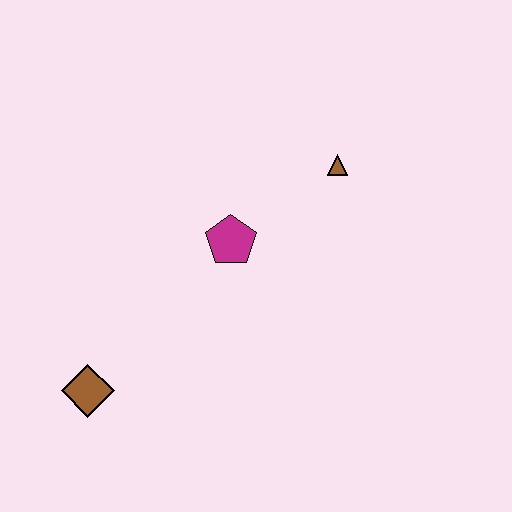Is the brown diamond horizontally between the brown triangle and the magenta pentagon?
No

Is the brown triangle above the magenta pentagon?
Yes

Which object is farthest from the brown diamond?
The brown triangle is farthest from the brown diamond.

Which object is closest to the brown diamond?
The magenta pentagon is closest to the brown diamond.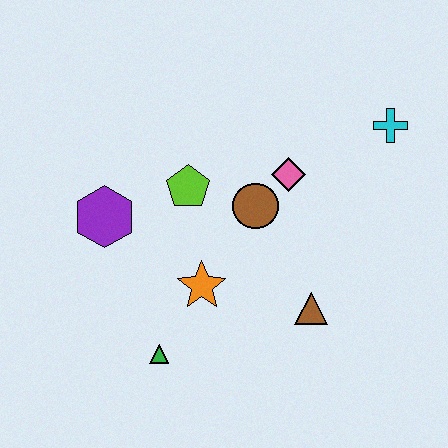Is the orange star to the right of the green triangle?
Yes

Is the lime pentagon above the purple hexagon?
Yes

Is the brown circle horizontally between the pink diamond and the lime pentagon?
Yes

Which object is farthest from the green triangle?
The cyan cross is farthest from the green triangle.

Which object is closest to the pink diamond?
The brown circle is closest to the pink diamond.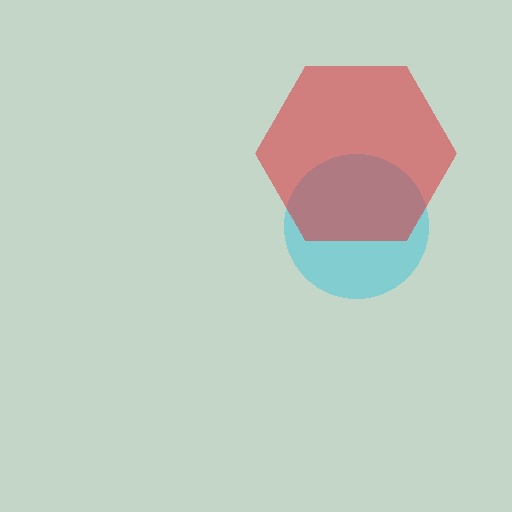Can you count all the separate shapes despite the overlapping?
Yes, there are 2 separate shapes.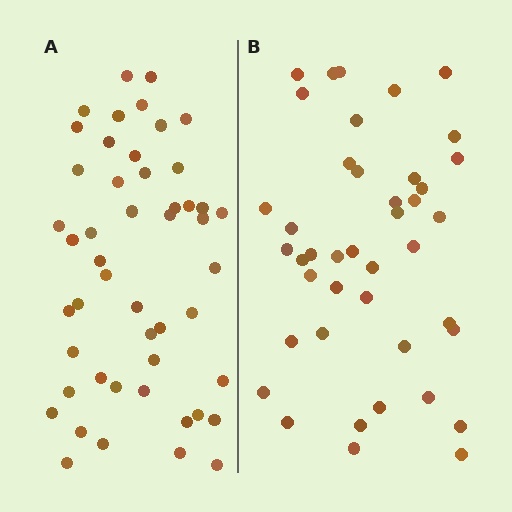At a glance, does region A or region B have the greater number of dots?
Region A (the left region) has more dots.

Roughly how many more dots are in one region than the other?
Region A has roughly 8 or so more dots than region B.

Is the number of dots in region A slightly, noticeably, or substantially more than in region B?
Region A has only slightly more — the two regions are fairly close. The ratio is roughly 1.2 to 1.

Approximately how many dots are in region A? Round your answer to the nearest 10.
About 50 dots. (The exact count is 49, which rounds to 50.)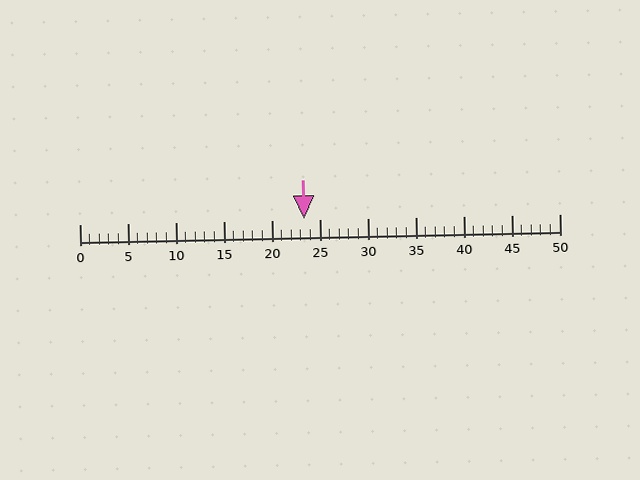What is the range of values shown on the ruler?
The ruler shows values from 0 to 50.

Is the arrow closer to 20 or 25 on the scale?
The arrow is closer to 25.